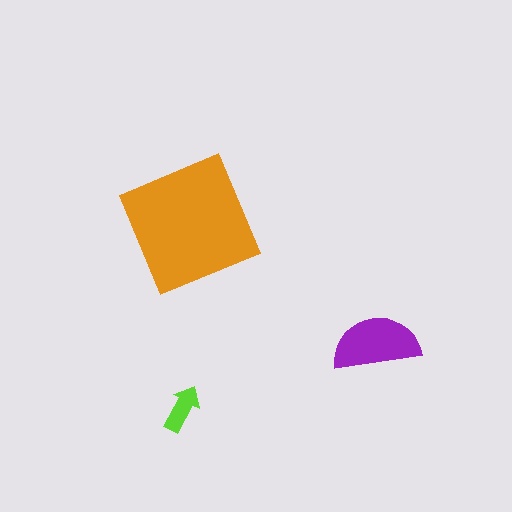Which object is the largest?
The orange square.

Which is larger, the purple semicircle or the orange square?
The orange square.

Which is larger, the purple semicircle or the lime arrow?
The purple semicircle.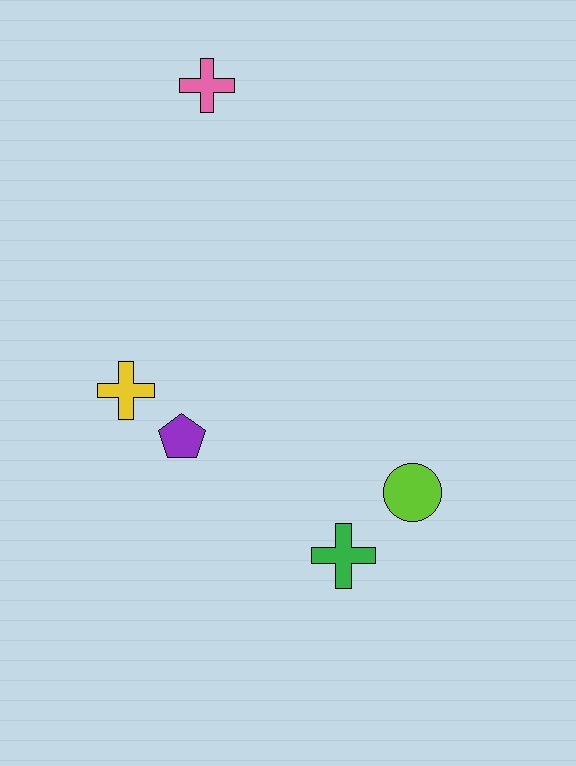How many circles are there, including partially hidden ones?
There is 1 circle.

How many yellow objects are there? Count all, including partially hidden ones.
There is 1 yellow object.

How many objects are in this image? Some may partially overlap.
There are 5 objects.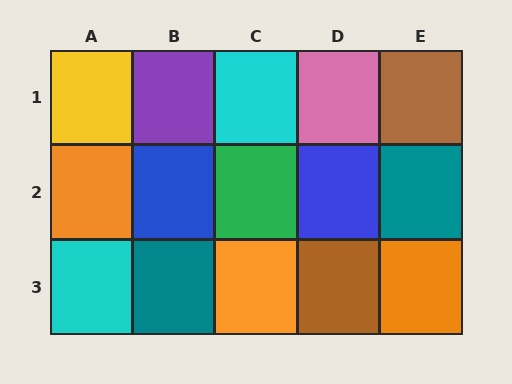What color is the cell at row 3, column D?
Brown.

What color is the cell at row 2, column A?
Orange.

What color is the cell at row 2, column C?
Green.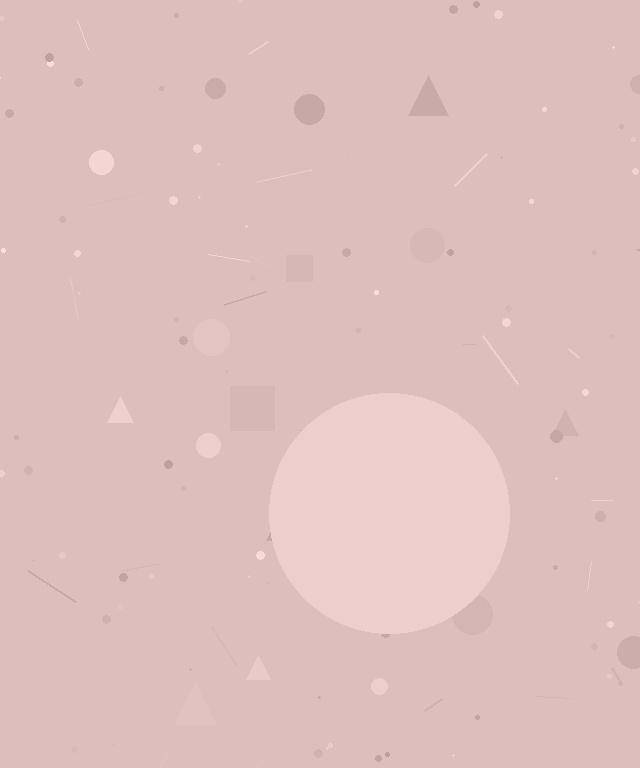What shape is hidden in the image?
A circle is hidden in the image.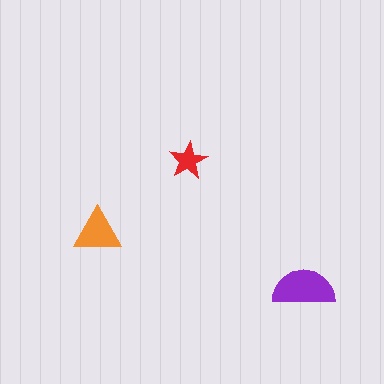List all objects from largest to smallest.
The purple semicircle, the orange triangle, the red star.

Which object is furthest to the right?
The purple semicircle is rightmost.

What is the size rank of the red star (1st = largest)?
3rd.